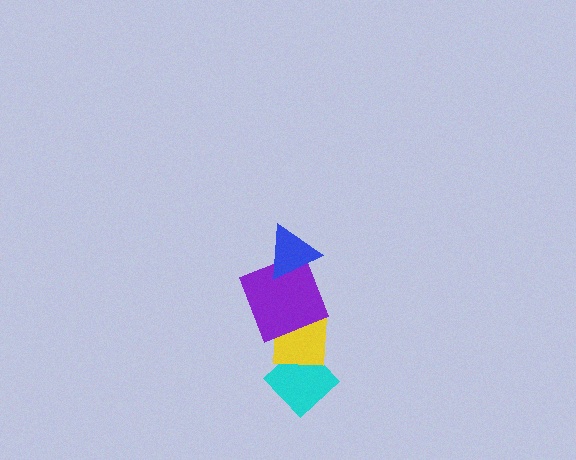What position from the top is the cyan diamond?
The cyan diamond is 4th from the top.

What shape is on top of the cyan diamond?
The yellow square is on top of the cyan diamond.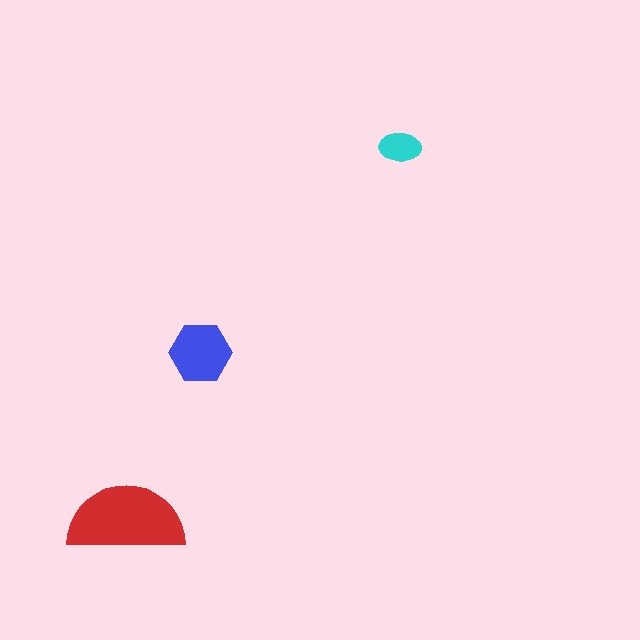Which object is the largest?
The red semicircle.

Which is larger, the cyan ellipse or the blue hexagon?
The blue hexagon.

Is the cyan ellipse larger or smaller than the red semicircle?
Smaller.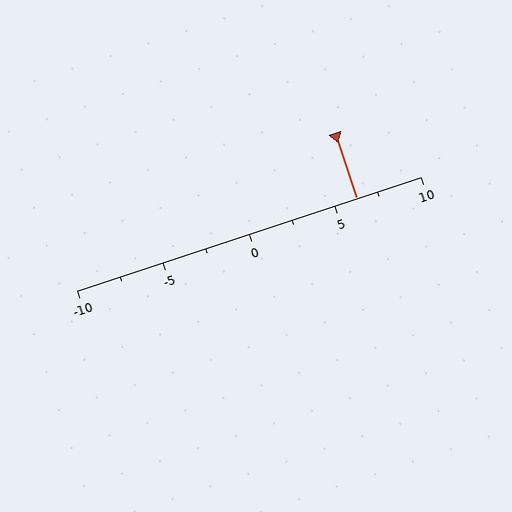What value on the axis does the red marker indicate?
The marker indicates approximately 6.2.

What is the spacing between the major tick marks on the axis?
The major ticks are spaced 5 apart.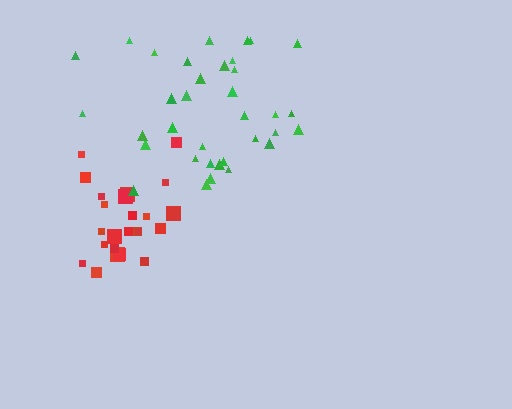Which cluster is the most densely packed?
Red.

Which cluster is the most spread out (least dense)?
Green.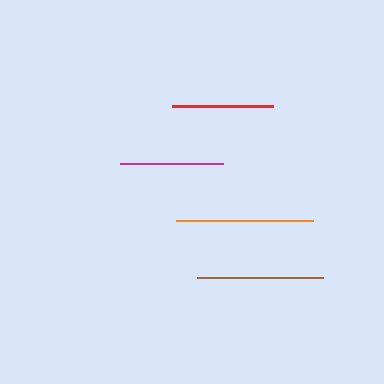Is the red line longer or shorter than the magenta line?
The magenta line is longer than the red line.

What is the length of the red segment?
The red segment is approximately 101 pixels long.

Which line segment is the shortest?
The red line is the shortest at approximately 101 pixels.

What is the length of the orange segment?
The orange segment is approximately 137 pixels long.